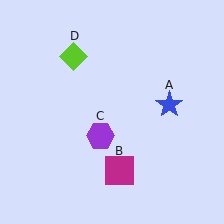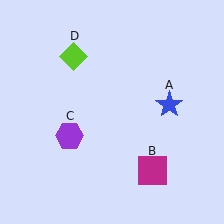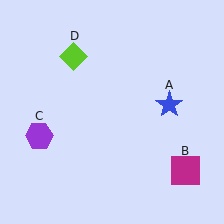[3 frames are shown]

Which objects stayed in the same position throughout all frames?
Blue star (object A) and lime diamond (object D) remained stationary.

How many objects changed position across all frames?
2 objects changed position: magenta square (object B), purple hexagon (object C).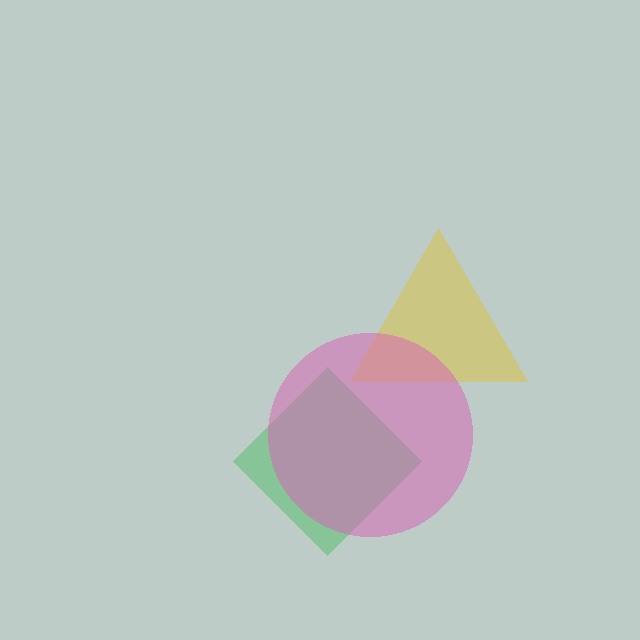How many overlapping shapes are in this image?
There are 3 overlapping shapes in the image.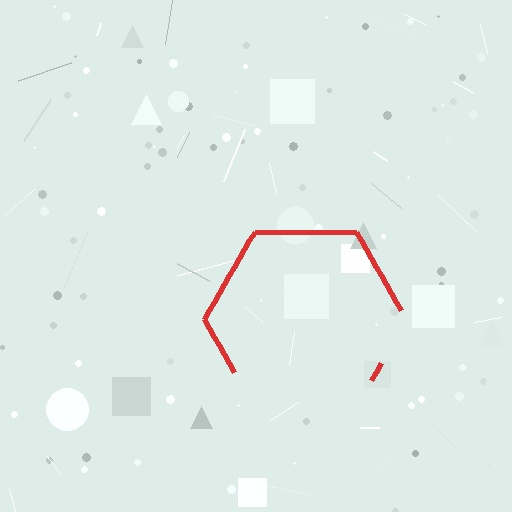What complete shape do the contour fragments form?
The contour fragments form a hexagon.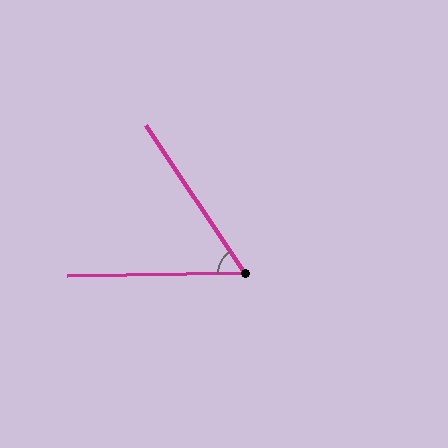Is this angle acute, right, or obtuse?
It is acute.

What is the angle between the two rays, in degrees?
Approximately 57 degrees.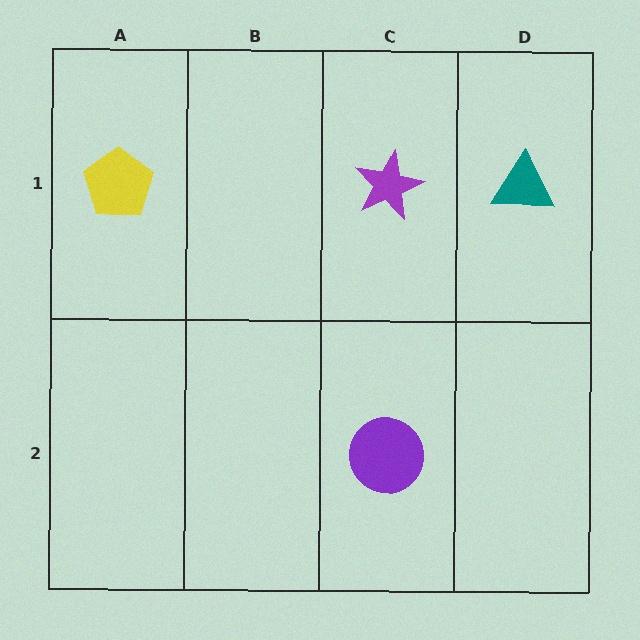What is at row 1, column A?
A yellow pentagon.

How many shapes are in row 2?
1 shape.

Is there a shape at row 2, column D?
No, that cell is empty.